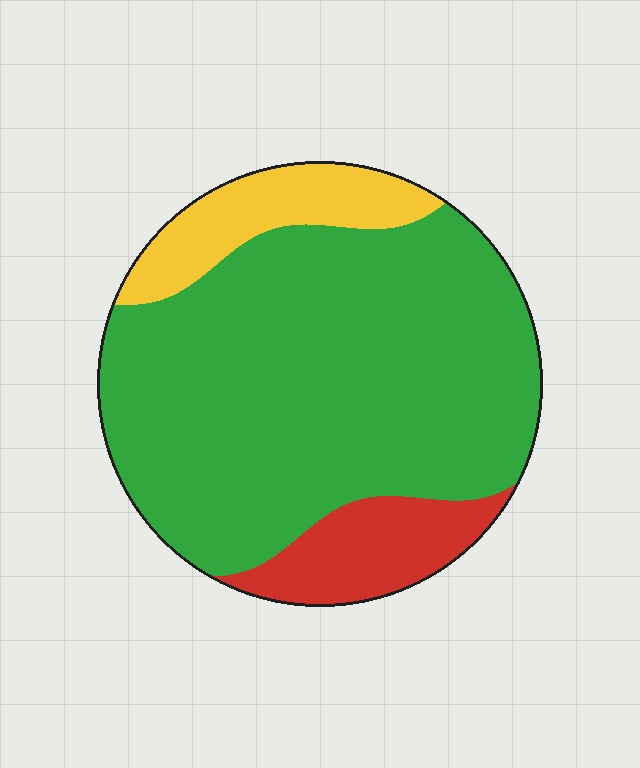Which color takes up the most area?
Green, at roughly 75%.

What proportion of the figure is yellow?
Yellow covers 13% of the figure.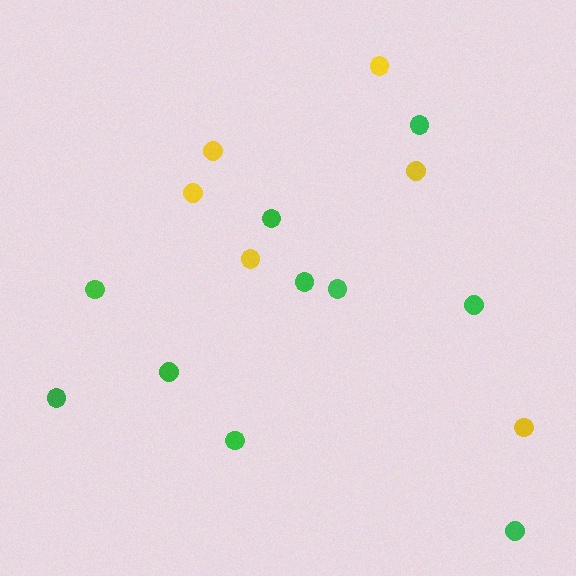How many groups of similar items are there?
There are 2 groups: one group of green circles (10) and one group of yellow circles (6).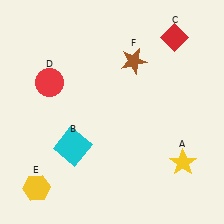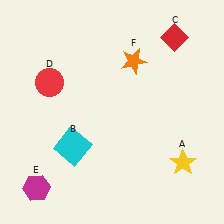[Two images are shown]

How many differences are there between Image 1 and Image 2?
There are 2 differences between the two images.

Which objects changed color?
E changed from yellow to magenta. F changed from brown to orange.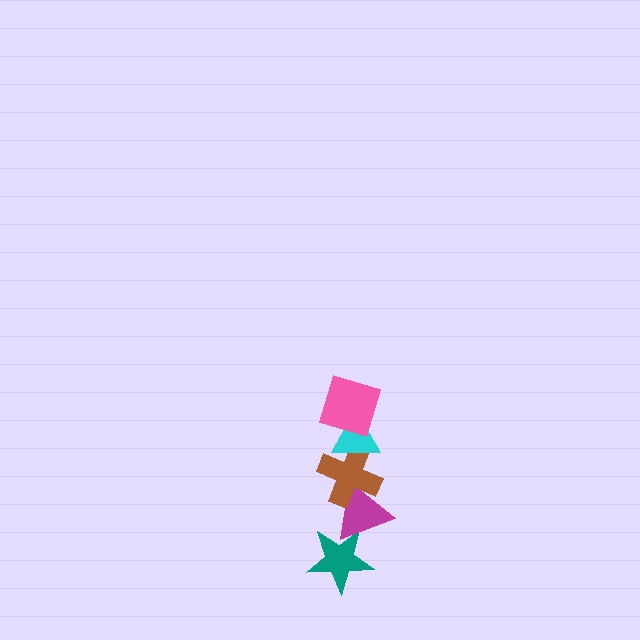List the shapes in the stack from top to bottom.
From top to bottom: the pink square, the cyan triangle, the brown cross, the magenta triangle, the teal star.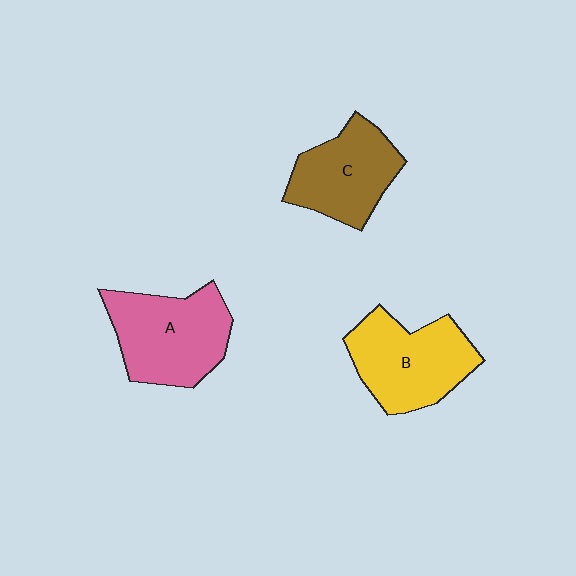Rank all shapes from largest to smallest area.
From largest to smallest: A (pink), B (yellow), C (brown).